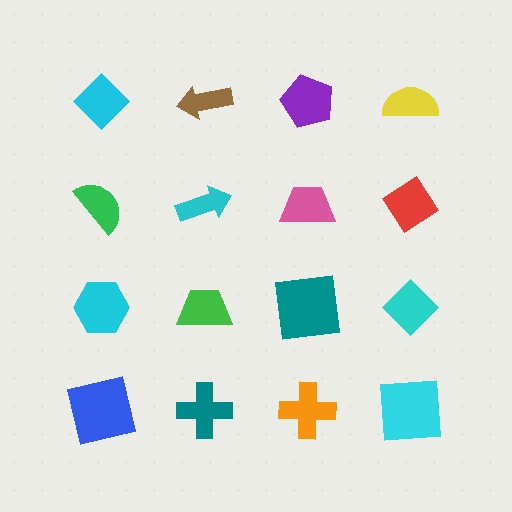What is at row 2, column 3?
A pink trapezoid.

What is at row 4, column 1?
A blue square.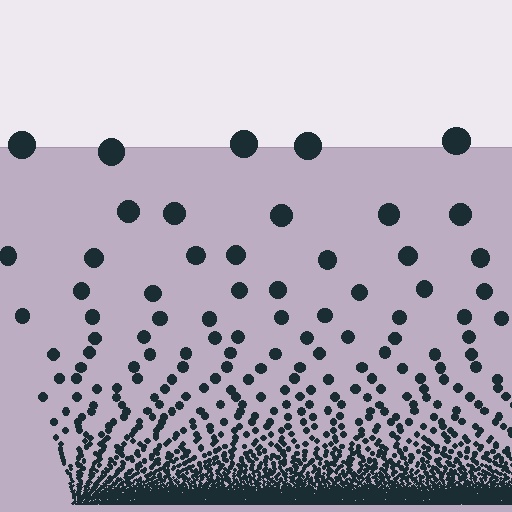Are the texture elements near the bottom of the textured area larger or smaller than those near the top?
Smaller. The gradient is inverted — elements near the bottom are smaller and denser.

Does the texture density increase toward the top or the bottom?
Density increases toward the bottom.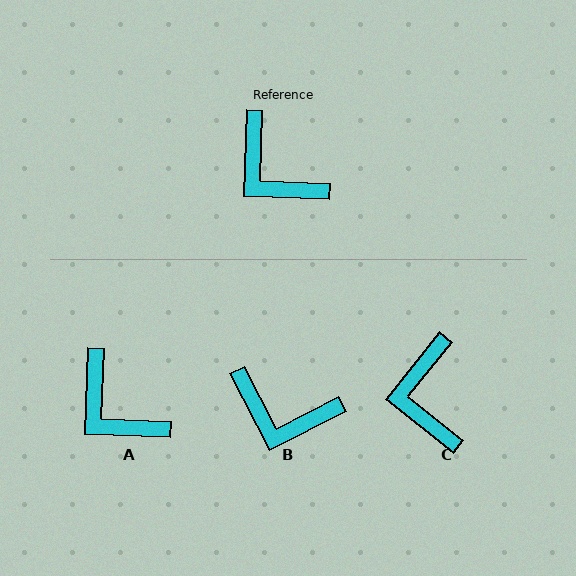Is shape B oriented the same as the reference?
No, it is off by about 29 degrees.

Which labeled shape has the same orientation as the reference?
A.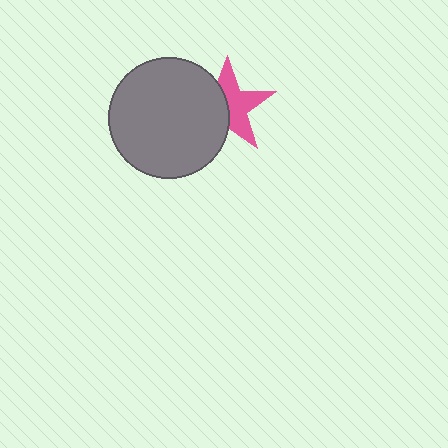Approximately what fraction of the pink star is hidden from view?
Roughly 46% of the pink star is hidden behind the gray circle.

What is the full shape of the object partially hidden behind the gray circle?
The partially hidden object is a pink star.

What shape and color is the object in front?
The object in front is a gray circle.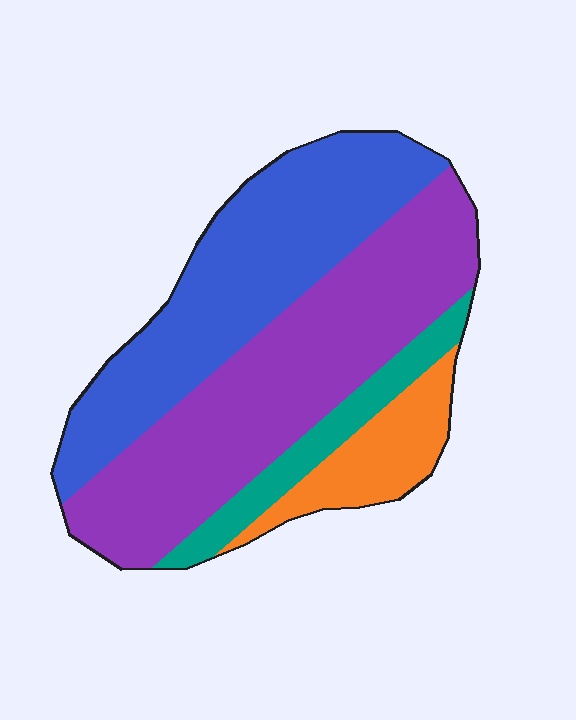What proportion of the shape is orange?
Orange takes up about one eighth (1/8) of the shape.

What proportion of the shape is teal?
Teal takes up about one tenth (1/10) of the shape.